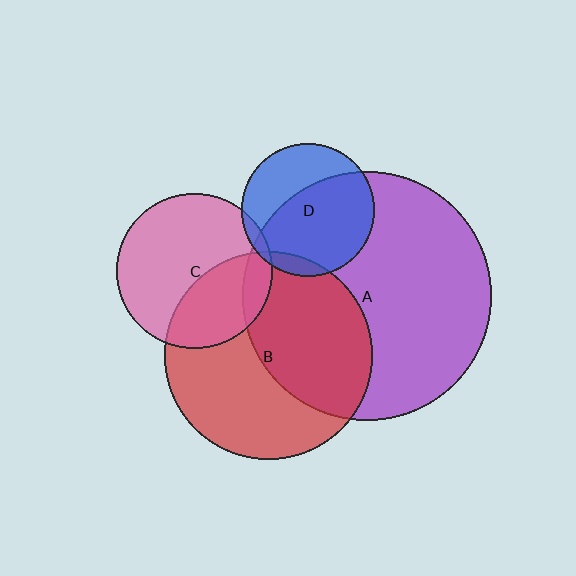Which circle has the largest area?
Circle A (purple).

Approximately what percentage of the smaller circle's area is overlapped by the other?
Approximately 10%.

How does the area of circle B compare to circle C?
Approximately 1.8 times.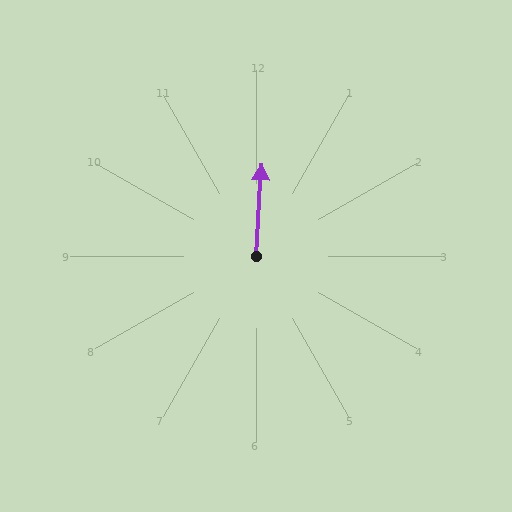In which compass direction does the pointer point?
North.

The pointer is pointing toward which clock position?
Roughly 12 o'clock.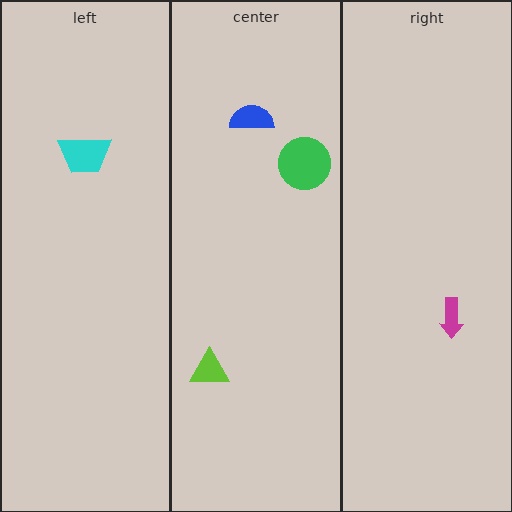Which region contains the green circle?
The center region.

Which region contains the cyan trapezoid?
The left region.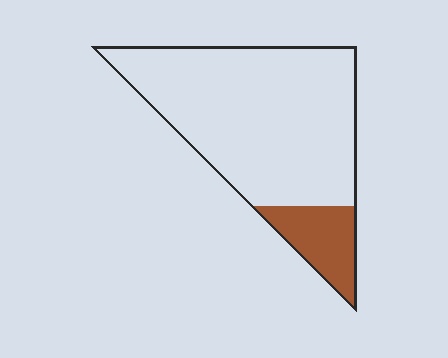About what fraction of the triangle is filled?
About one sixth (1/6).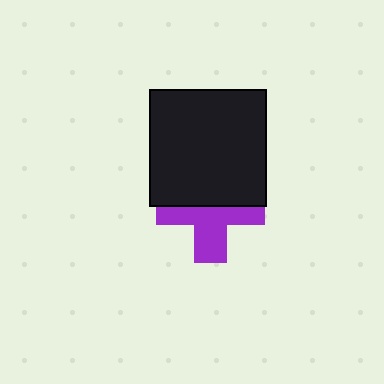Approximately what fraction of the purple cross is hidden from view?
Roughly 48% of the purple cross is hidden behind the black square.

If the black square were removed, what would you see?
You would see the complete purple cross.